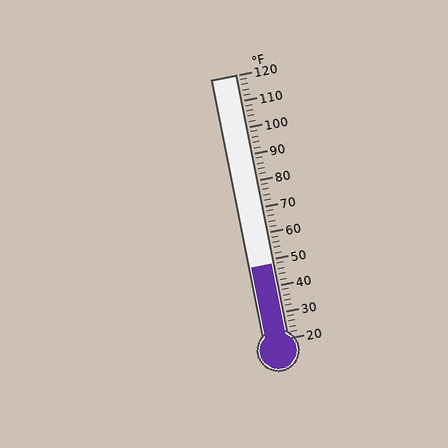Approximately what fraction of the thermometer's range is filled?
The thermometer is filled to approximately 30% of its range.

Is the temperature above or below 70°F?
The temperature is below 70°F.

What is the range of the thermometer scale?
The thermometer scale ranges from 20°F to 120°F.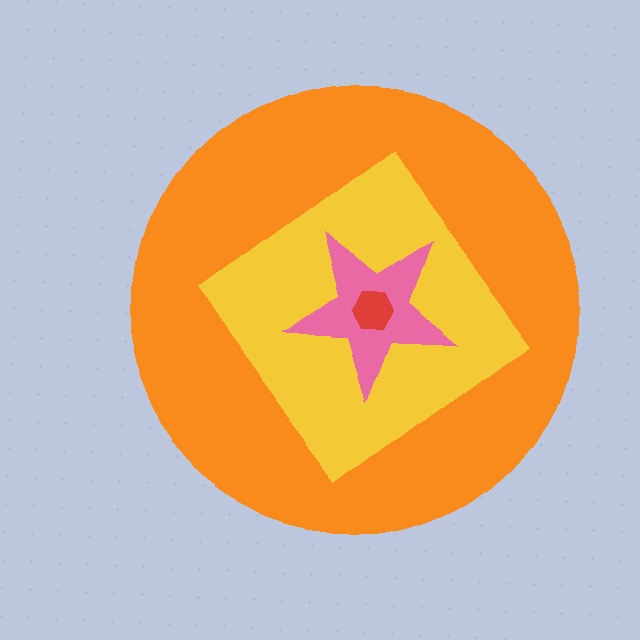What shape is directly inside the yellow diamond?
The pink star.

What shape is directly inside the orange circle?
The yellow diamond.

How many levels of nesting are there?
4.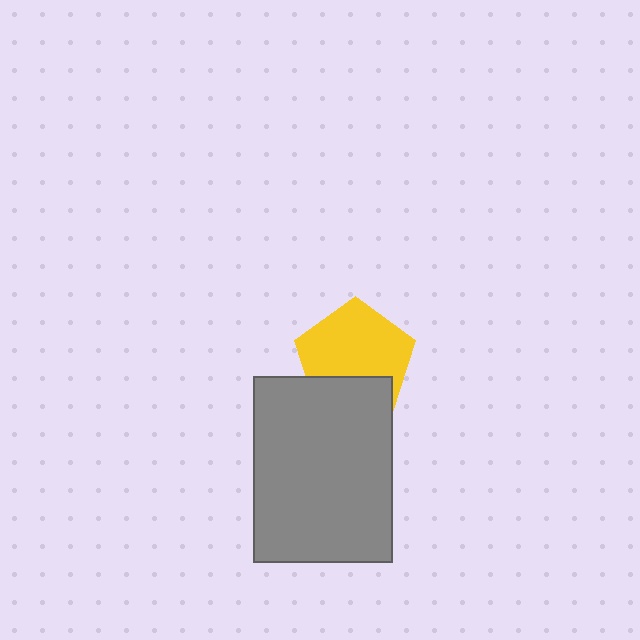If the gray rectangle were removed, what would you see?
You would see the complete yellow pentagon.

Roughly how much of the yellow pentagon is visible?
Most of it is visible (roughly 68%).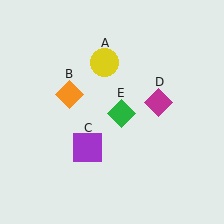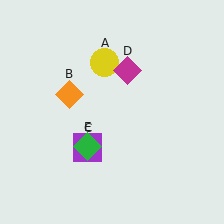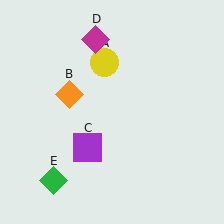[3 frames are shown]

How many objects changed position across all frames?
2 objects changed position: magenta diamond (object D), green diamond (object E).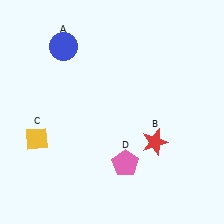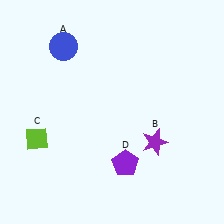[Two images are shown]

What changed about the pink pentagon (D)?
In Image 1, D is pink. In Image 2, it changed to purple.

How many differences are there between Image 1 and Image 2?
There are 3 differences between the two images.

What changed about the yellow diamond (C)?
In Image 1, C is yellow. In Image 2, it changed to lime.